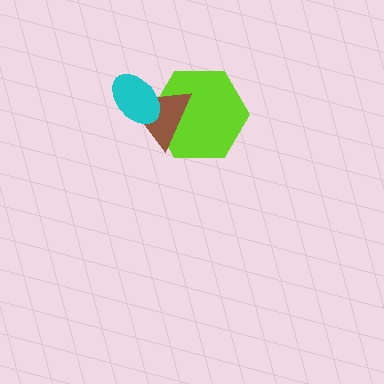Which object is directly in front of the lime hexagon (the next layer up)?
The brown triangle is directly in front of the lime hexagon.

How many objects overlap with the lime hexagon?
2 objects overlap with the lime hexagon.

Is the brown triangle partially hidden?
Yes, it is partially covered by another shape.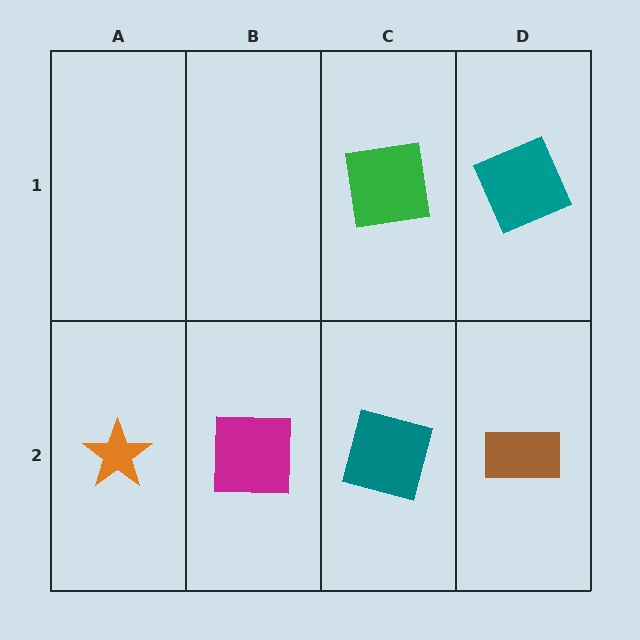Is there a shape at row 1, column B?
No, that cell is empty.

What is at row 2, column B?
A magenta square.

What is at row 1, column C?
A green square.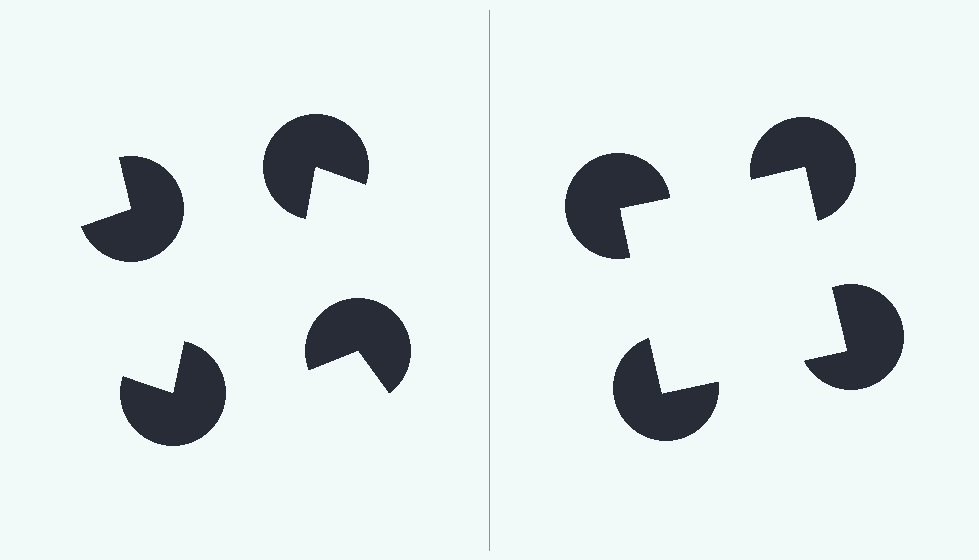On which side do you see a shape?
An illusory square appears on the right side. On the left side the wedge cuts are rotated, so no coherent shape forms.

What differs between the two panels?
The pac-man discs are positioned identically on both sides; only the wedge orientations differ. On the right they align to a square; on the left they are misaligned.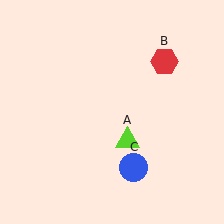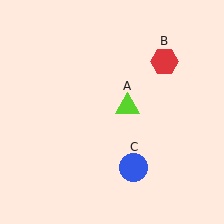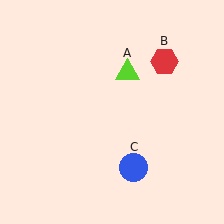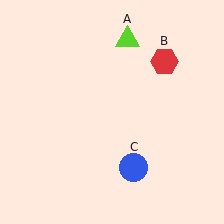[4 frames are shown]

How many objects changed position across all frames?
1 object changed position: lime triangle (object A).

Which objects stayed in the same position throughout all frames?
Red hexagon (object B) and blue circle (object C) remained stationary.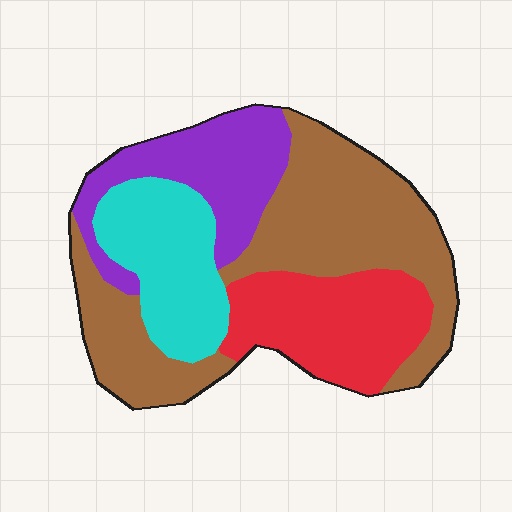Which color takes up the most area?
Brown, at roughly 40%.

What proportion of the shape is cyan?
Cyan takes up about one fifth (1/5) of the shape.